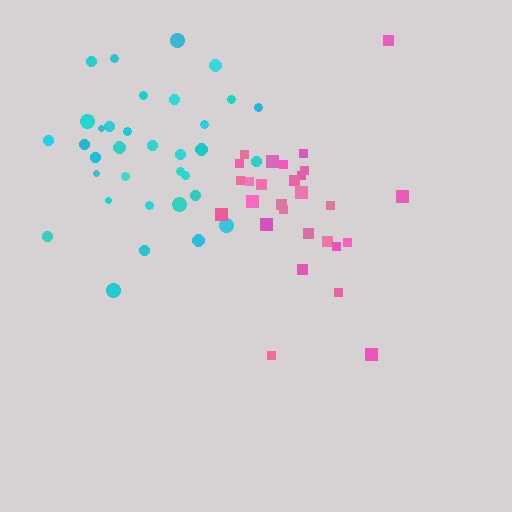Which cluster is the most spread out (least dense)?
Cyan.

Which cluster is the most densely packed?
Pink.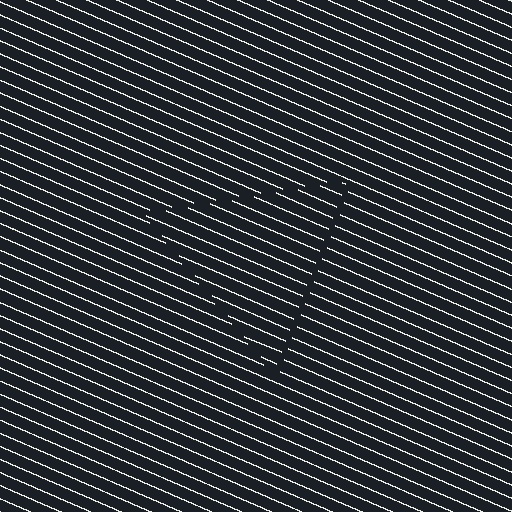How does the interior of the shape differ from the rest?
The interior of the shape contains the same grating, shifted by half a period — the contour is defined by the phase discontinuity where line-ends from the inner and outer gratings abut.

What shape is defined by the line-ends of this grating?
An illusory triangle. The interior of the shape contains the same grating, shifted by half a period — the contour is defined by the phase discontinuity where line-ends from the inner and outer gratings abut.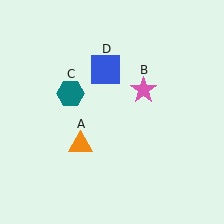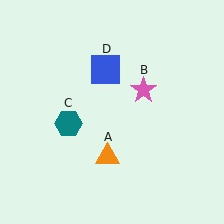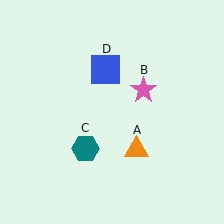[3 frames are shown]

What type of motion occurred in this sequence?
The orange triangle (object A), teal hexagon (object C) rotated counterclockwise around the center of the scene.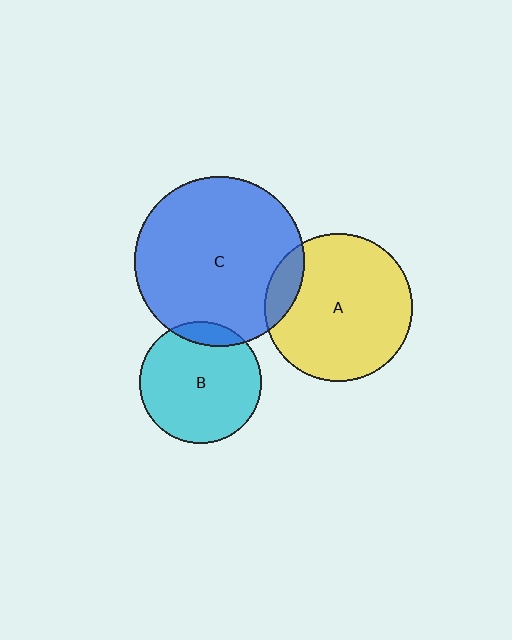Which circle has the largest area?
Circle C (blue).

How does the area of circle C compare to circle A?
Approximately 1.3 times.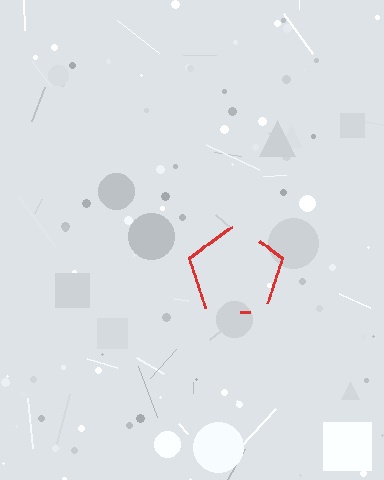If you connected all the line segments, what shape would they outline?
They would outline a pentagon.